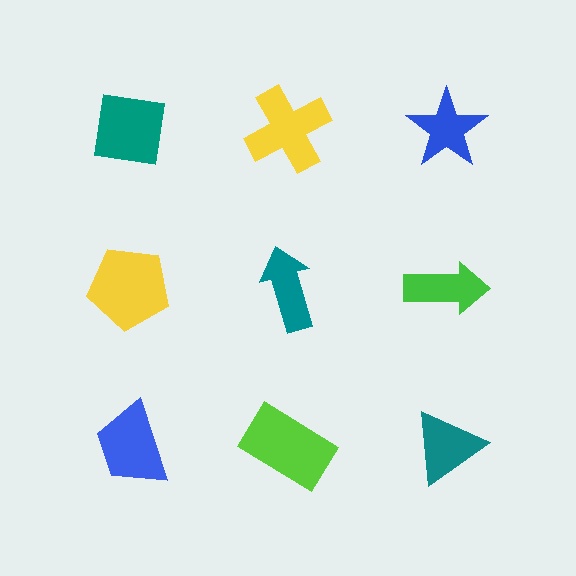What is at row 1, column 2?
A yellow cross.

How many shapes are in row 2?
3 shapes.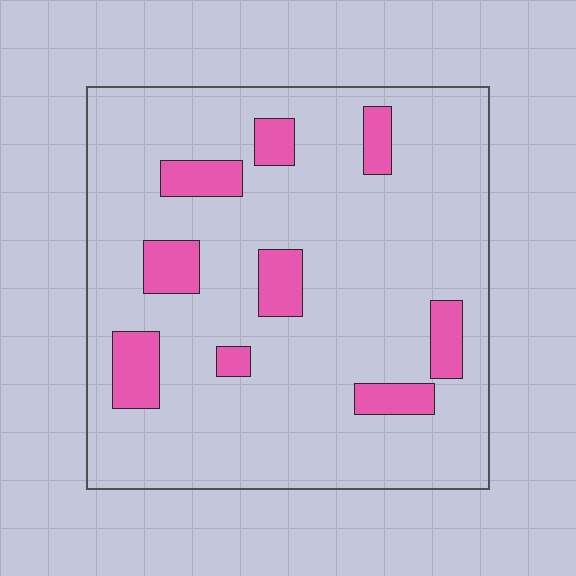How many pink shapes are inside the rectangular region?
9.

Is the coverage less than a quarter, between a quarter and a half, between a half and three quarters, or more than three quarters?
Less than a quarter.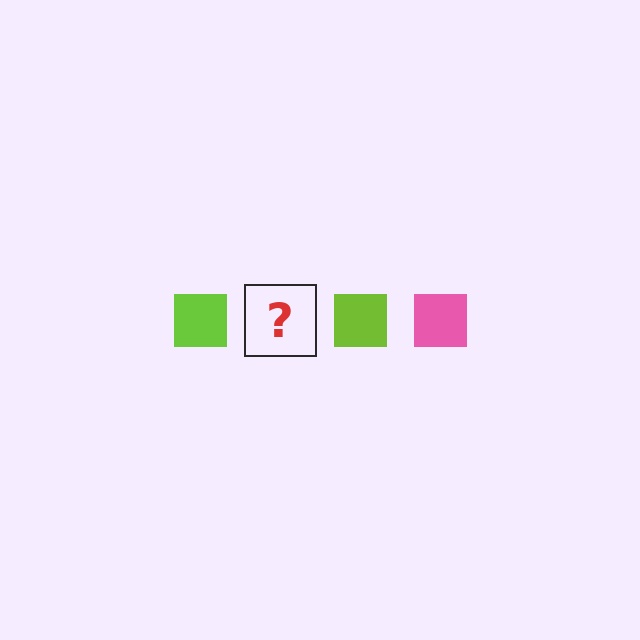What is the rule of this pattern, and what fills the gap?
The rule is that the pattern cycles through lime, pink squares. The gap should be filled with a pink square.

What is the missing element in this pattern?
The missing element is a pink square.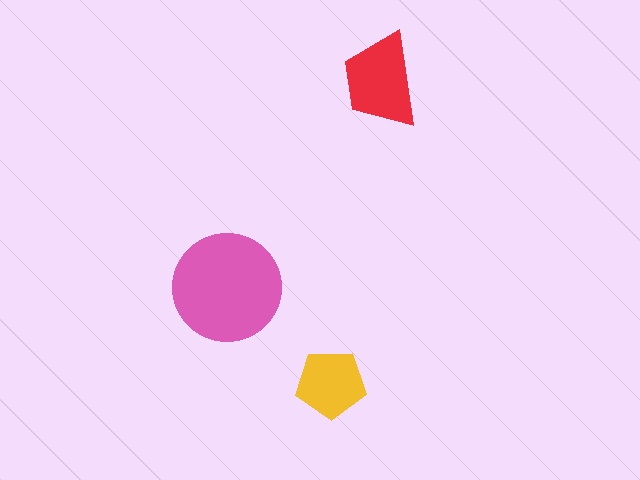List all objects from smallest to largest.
The yellow pentagon, the red trapezoid, the pink circle.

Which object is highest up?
The red trapezoid is topmost.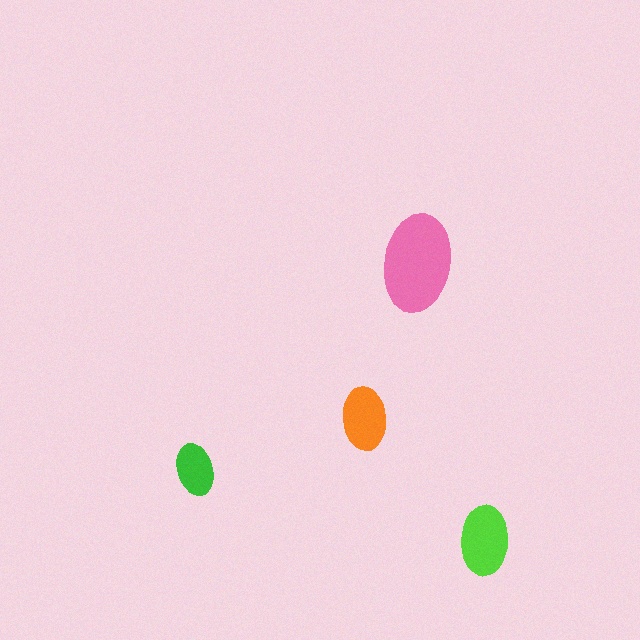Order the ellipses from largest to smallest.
the pink one, the lime one, the orange one, the green one.